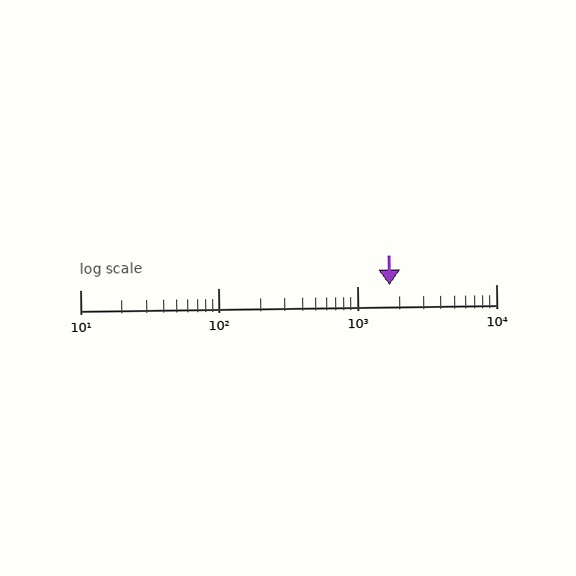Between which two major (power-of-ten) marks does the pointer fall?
The pointer is between 1000 and 10000.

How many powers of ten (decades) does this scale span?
The scale spans 3 decades, from 10 to 10000.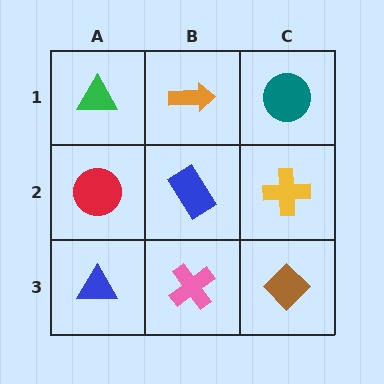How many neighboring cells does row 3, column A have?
2.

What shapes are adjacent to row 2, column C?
A teal circle (row 1, column C), a brown diamond (row 3, column C), a blue rectangle (row 2, column B).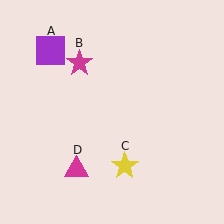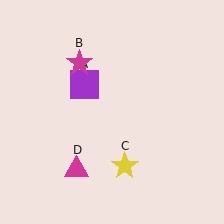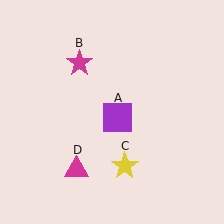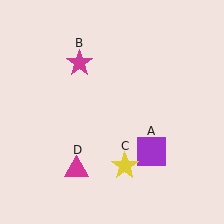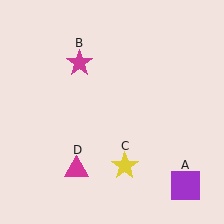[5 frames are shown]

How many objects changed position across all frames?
1 object changed position: purple square (object A).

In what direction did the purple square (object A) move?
The purple square (object A) moved down and to the right.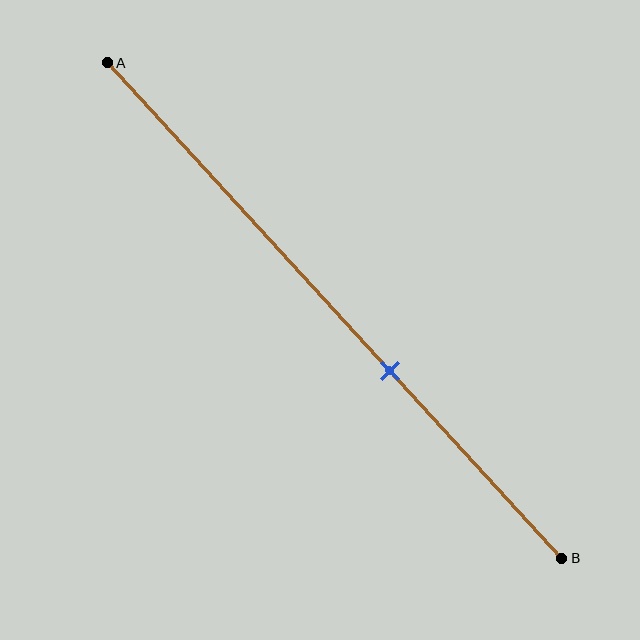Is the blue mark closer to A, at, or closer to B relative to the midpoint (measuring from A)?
The blue mark is closer to point B than the midpoint of segment AB.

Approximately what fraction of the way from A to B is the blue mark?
The blue mark is approximately 60% of the way from A to B.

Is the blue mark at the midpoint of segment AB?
No, the mark is at about 60% from A, not at the 50% midpoint.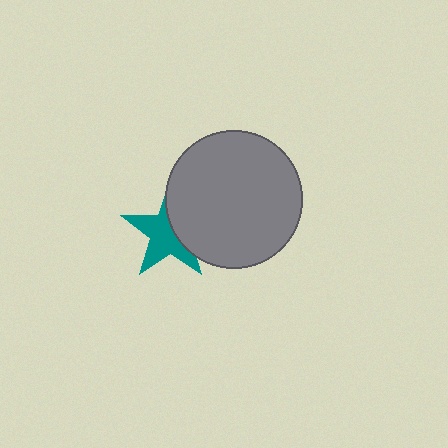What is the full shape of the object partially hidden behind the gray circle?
The partially hidden object is a teal star.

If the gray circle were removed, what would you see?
You would see the complete teal star.